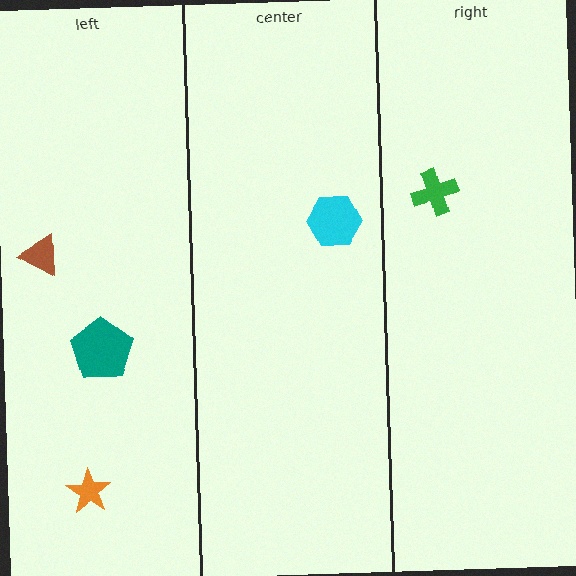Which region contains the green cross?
The right region.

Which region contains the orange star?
The left region.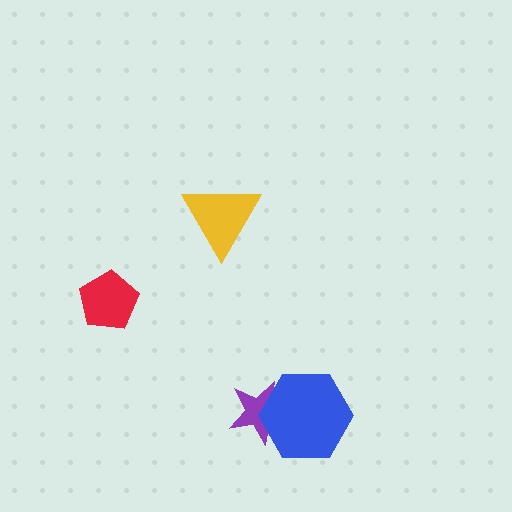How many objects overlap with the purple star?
1 object overlaps with the purple star.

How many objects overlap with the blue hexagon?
1 object overlaps with the blue hexagon.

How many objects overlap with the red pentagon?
0 objects overlap with the red pentagon.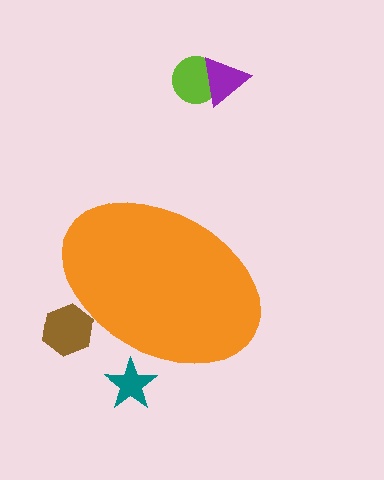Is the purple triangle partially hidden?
No, the purple triangle is fully visible.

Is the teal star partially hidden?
Yes, the teal star is partially hidden behind the orange ellipse.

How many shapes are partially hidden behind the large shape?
2 shapes are partially hidden.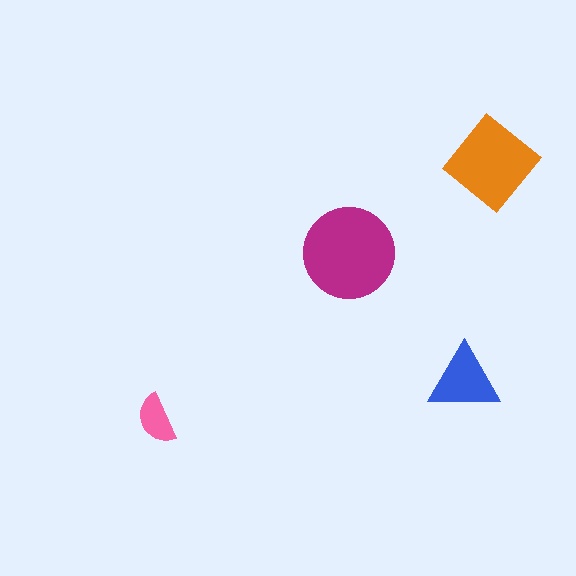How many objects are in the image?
There are 4 objects in the image.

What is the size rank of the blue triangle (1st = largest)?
3rd.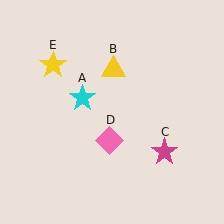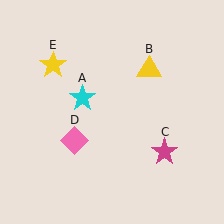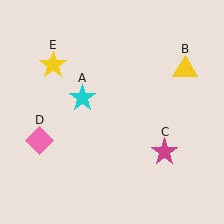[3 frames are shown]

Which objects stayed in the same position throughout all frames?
Cyan star (object A) and magenta star (object C) and yellow star (object E) remained stationary.